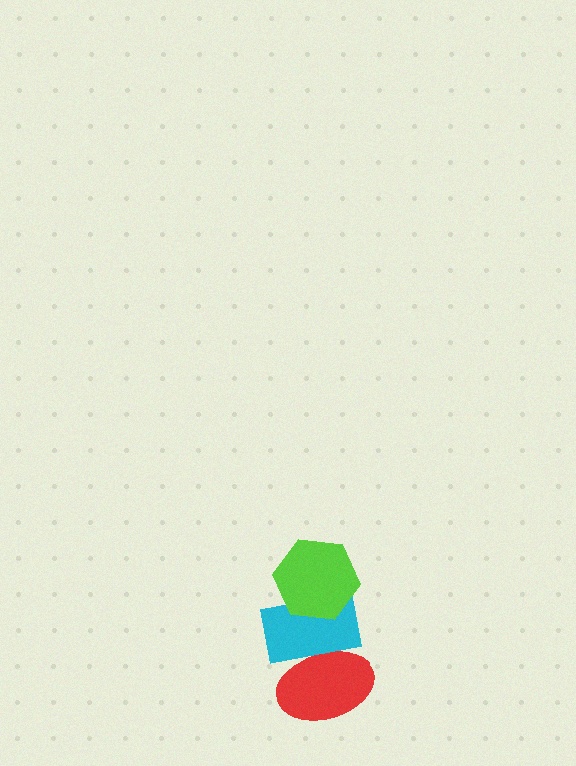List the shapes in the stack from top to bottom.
From top to bottom: the lime hexagon, the cyan rectangle, the red ellipse.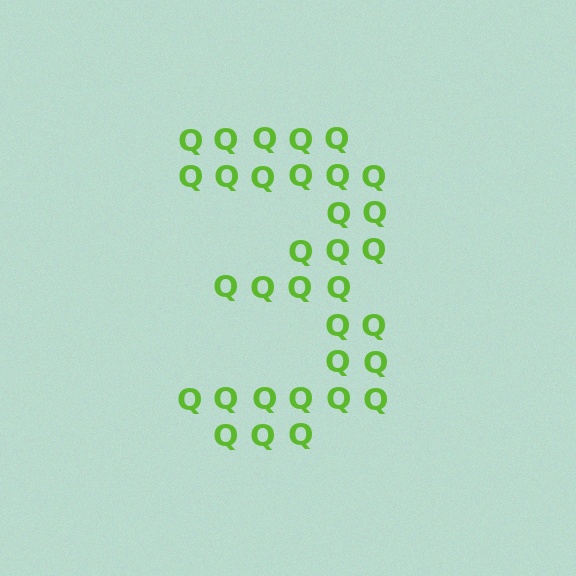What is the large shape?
The large shape is the digit 3.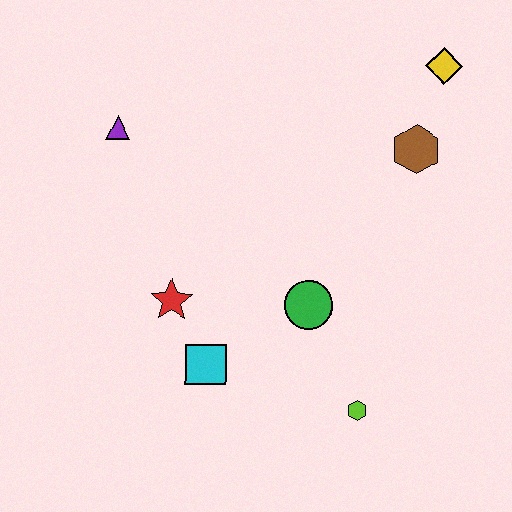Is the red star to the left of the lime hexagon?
Yes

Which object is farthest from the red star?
The yellow diamond is farthest from the red star.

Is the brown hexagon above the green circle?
Yes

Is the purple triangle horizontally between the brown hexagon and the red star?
No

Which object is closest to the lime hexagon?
The green circle is closest to the lime hexagon.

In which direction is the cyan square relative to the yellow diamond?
The cyan square is below the yellow diamond.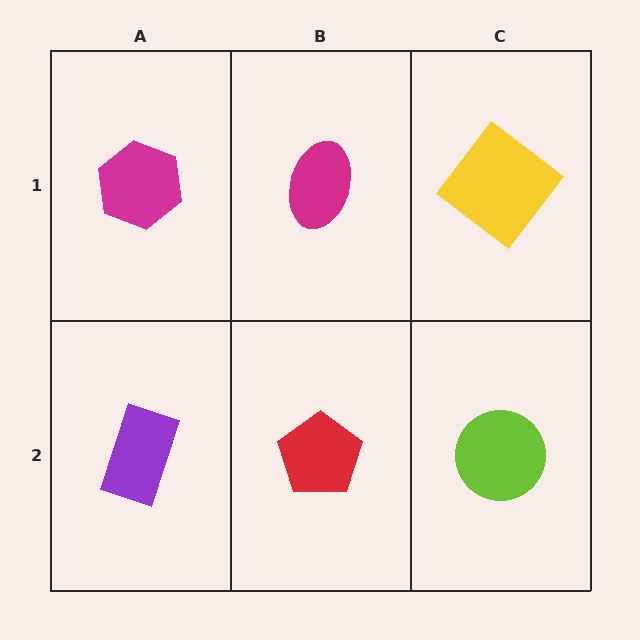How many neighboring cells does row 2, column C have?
2.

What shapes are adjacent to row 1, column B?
A red pentagon (row 2, column B), a magenta hexagon (row 1, column A), a yellow diamond (row 1, column C).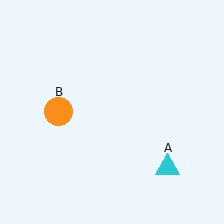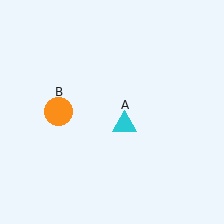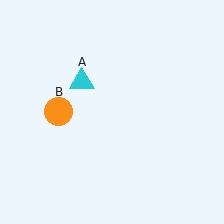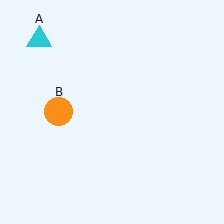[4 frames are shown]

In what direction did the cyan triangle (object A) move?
The cyan triangle (object A) moved up and to the left.